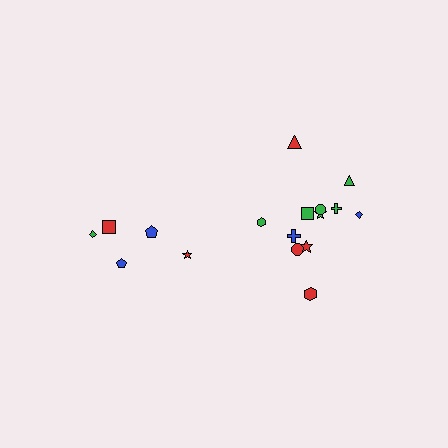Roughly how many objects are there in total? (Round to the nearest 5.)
Roughly 15 objects in total.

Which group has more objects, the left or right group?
The right group.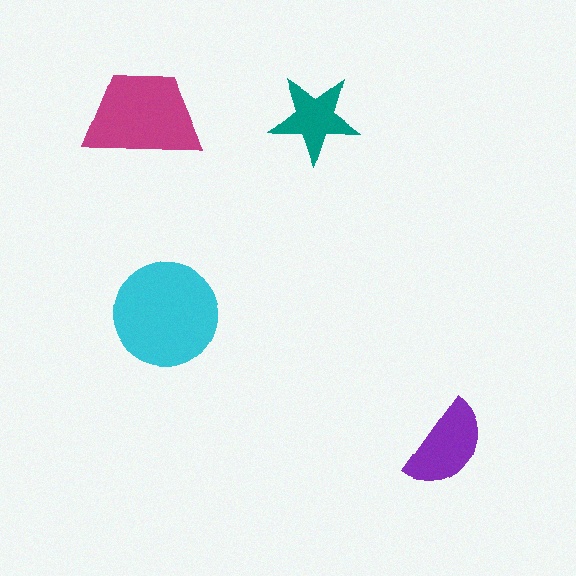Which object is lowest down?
The purple semicircle is bottommost.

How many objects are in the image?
There are 4 objects in the image.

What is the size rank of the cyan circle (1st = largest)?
1st.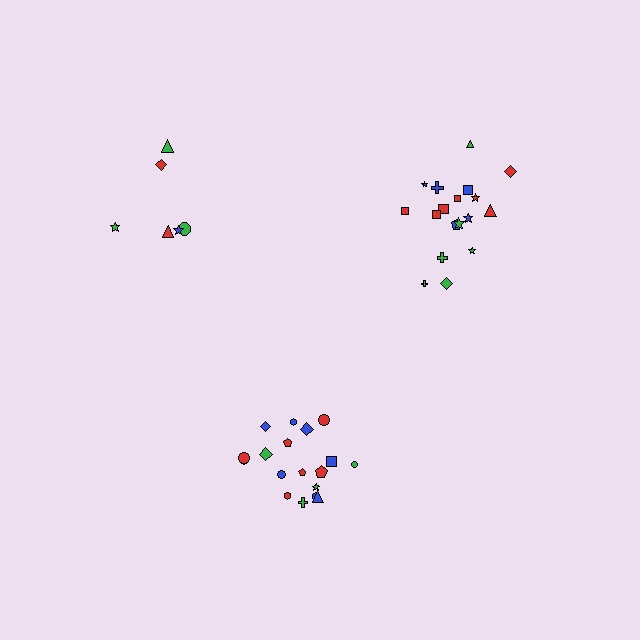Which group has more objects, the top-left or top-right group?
The top-right group.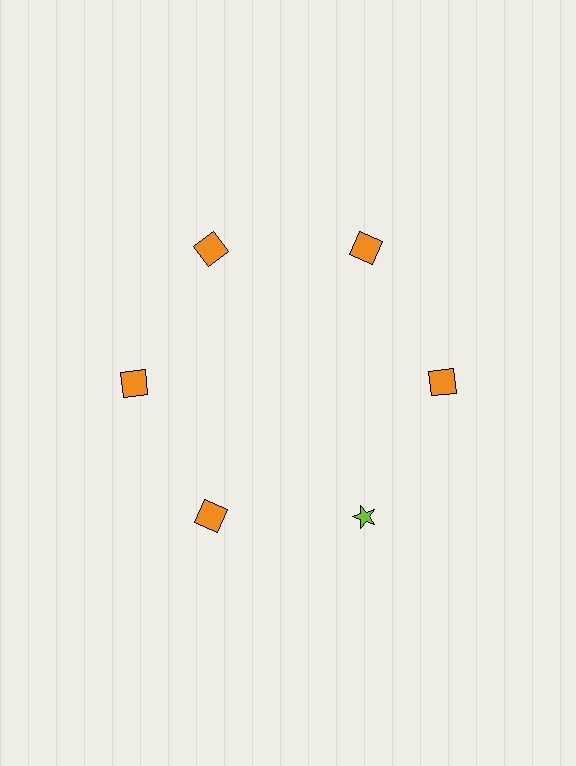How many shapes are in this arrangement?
There are 6 shapes arranged in a ring pattern.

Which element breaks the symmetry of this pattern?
The lime star at roughly the 5 o'clock position breaks the symmetry. All other shapes are orange squares.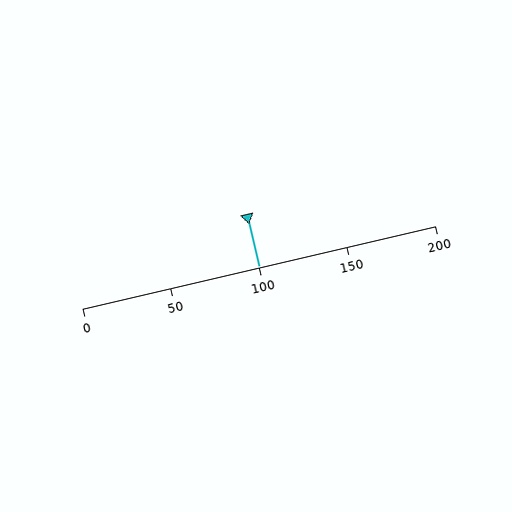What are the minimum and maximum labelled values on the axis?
The axis runs from 0 to 200.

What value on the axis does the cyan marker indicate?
The marker indicates approximately 100.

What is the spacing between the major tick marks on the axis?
The major ticks are spaced 50 apart.